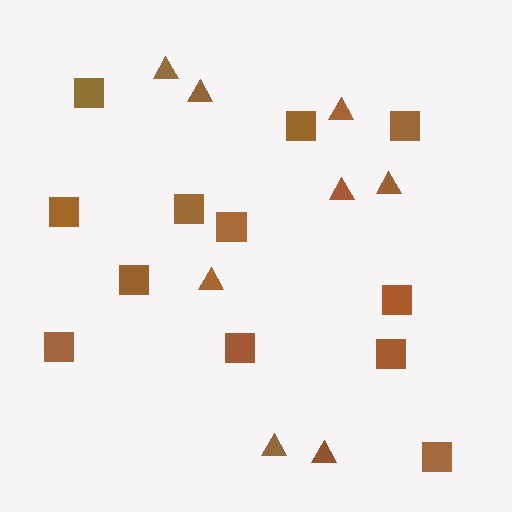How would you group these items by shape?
There are 2 groups: one group of triangles (8) and one group of squares (12).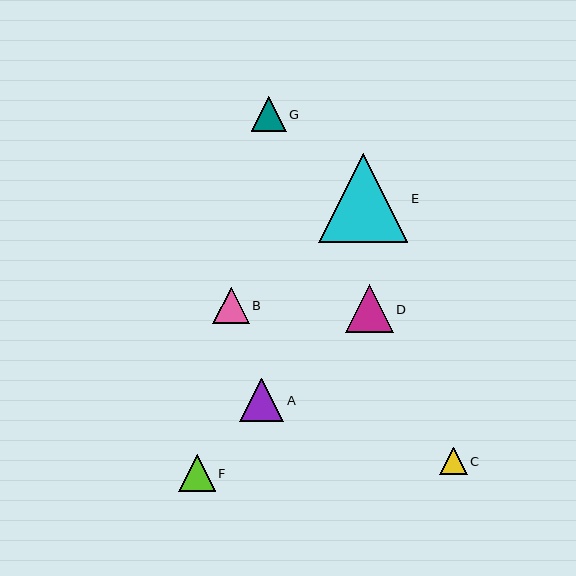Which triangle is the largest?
Triangle E is the largest with a size of approximately 89 pixels.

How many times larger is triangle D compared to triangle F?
Triangle D is approximately 1.3 times the size of triangle F.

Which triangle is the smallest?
Triangle C is the smallest with a size of approximately 28 pixels.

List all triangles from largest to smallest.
From largest to smallest: E, D, A, F, B, G, C.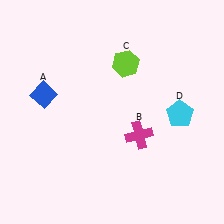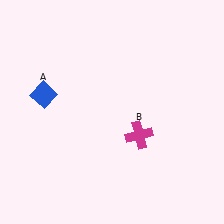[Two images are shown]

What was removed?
The cyan pentagon (D), the lime hexagon (C) were removed in Image 2.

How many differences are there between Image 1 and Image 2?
There are 2 differences between the two images.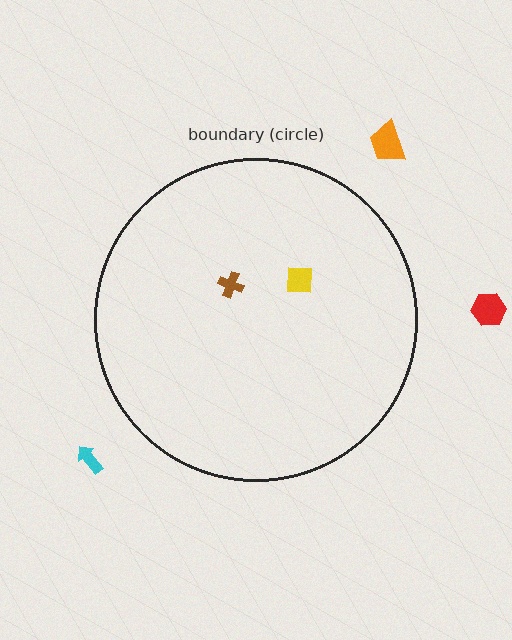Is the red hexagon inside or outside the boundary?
Outside.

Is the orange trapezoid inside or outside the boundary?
Outside.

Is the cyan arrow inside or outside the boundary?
Outside.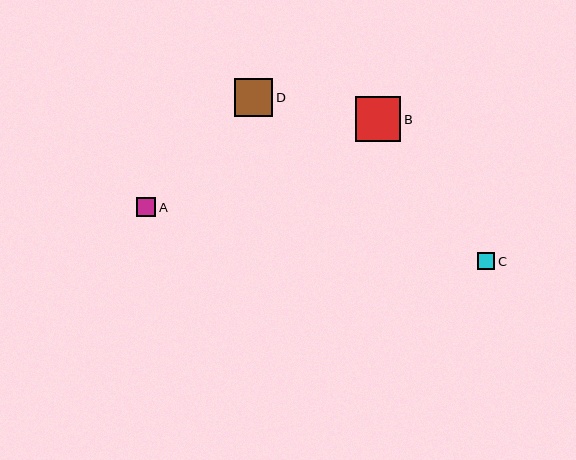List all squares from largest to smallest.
From largest to smallest: B, D, A, C.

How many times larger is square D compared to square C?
Square D is approximately 2.3 times the size of square C.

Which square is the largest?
Square B is the largest with a size of approximately 45 pixels.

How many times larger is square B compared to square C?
Square B is approximately 2.7 times the size of square C.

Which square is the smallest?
Square C is the smallest with a size of approximately 17 pixels.